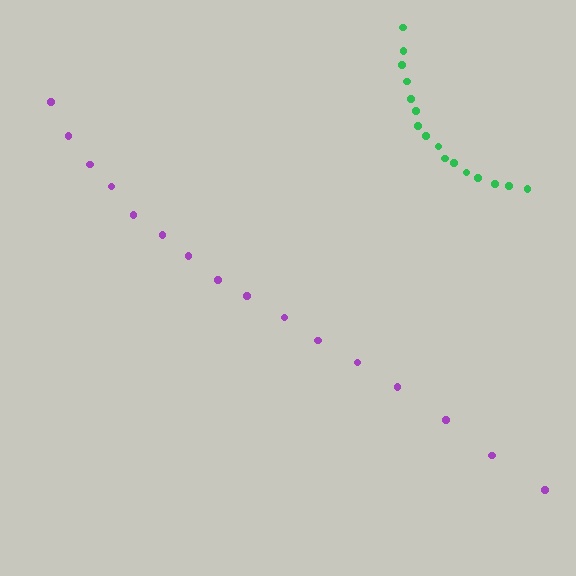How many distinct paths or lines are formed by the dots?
There are 2 distinct paths.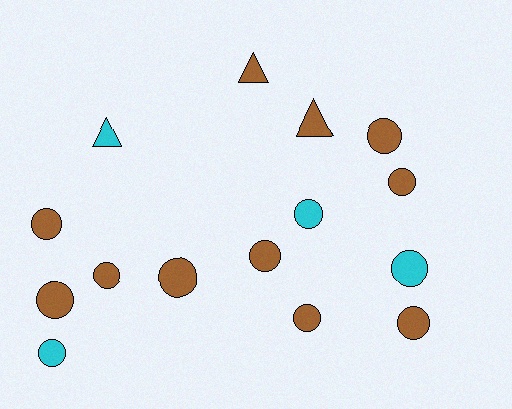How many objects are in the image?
There are 15 objects.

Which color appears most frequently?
Brown, with 11 objects.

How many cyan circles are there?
There are 3 cyan circles.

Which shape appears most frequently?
Circle, with 12 objects.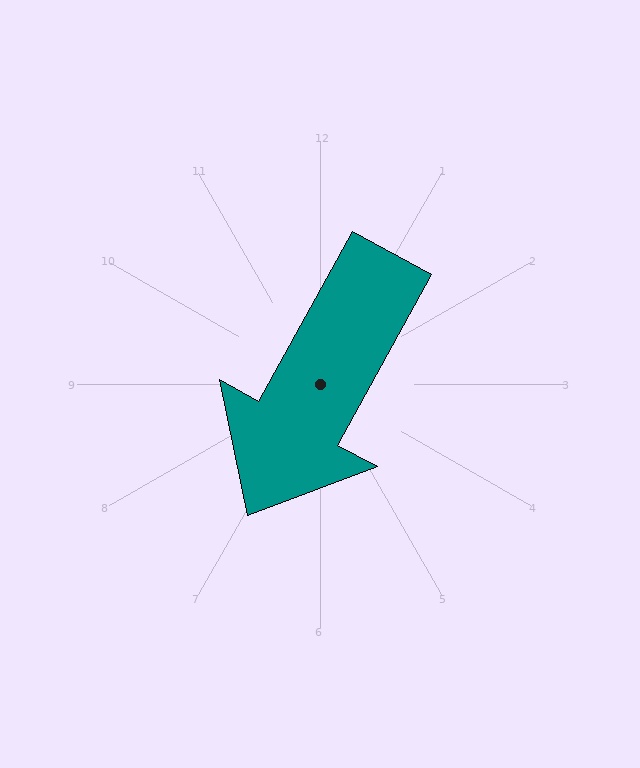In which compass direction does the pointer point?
Southwest.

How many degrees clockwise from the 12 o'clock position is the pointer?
Approximately 209 degrees.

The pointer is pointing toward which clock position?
Roughly 7 o'clock.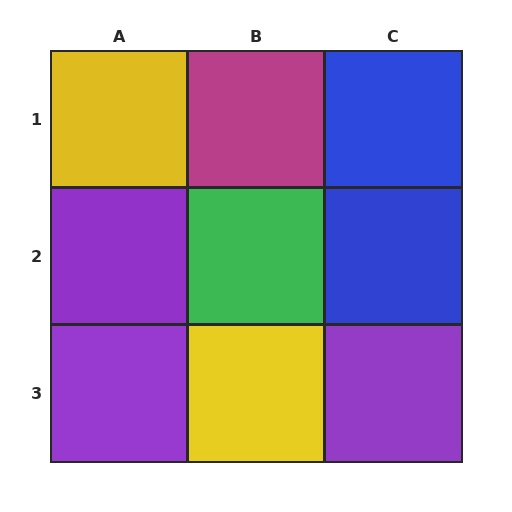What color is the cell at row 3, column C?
Purple.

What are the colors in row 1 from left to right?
Yellow, magenta, blue.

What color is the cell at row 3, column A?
Purple.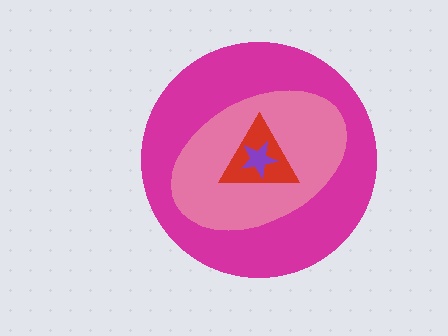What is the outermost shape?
The magenta circle.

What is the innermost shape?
The purple star.